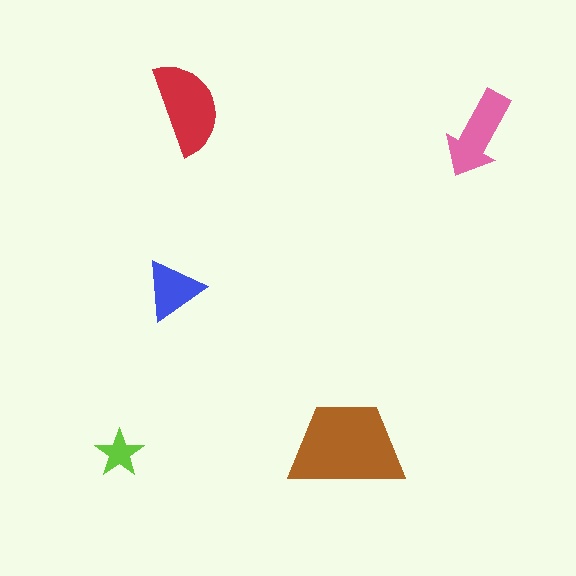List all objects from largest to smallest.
The brown trapezoid, the red semicircle, the pink arrow, the blue triangle, the lime star.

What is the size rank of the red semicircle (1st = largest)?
2nd.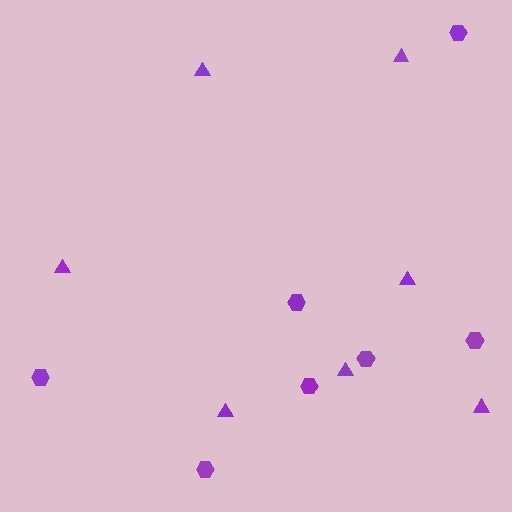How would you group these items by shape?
There are 2 groups: one group of hexagons (7) and one group of triangles (7).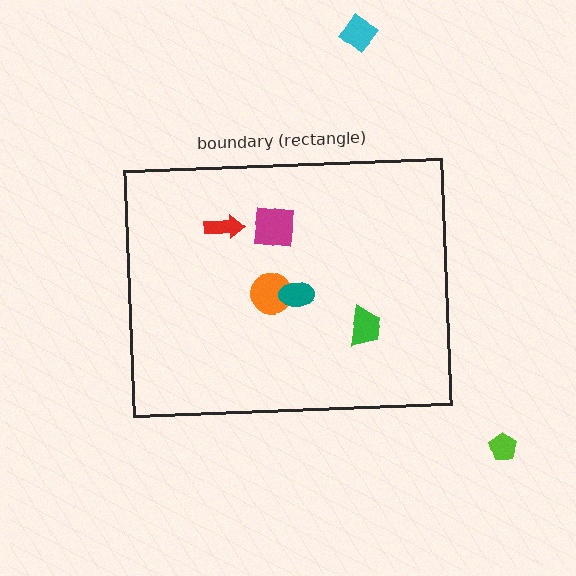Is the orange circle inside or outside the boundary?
Inside.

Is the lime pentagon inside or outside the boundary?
Outside.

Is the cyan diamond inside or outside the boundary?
Outside.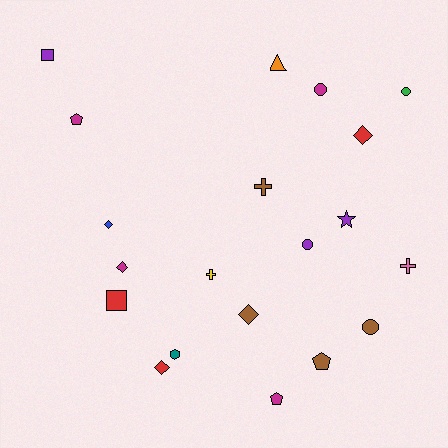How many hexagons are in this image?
There is 1 hexagon.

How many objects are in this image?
There are 20 objects.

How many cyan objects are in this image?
There are no cyan objects.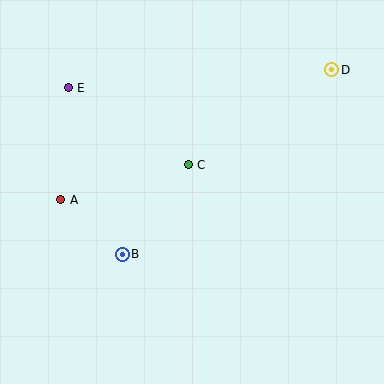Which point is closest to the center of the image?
Point C at (188, 165) is closest to the center.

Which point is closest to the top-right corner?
Point D is closest to the top-right corner.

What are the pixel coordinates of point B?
Point B is at (122, 254).